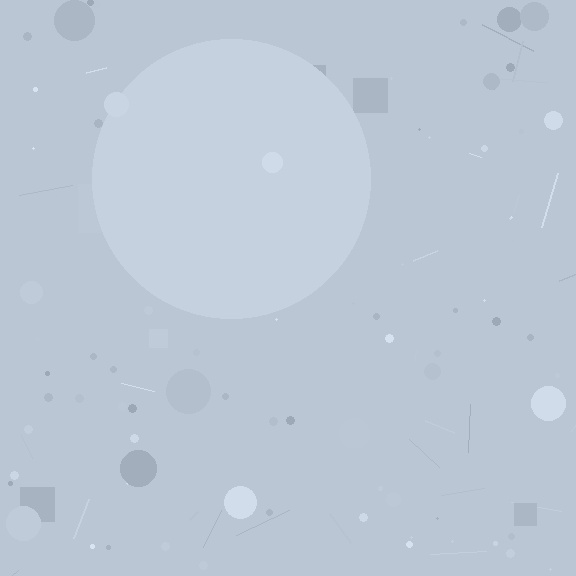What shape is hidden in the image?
A circle is hidden in the image.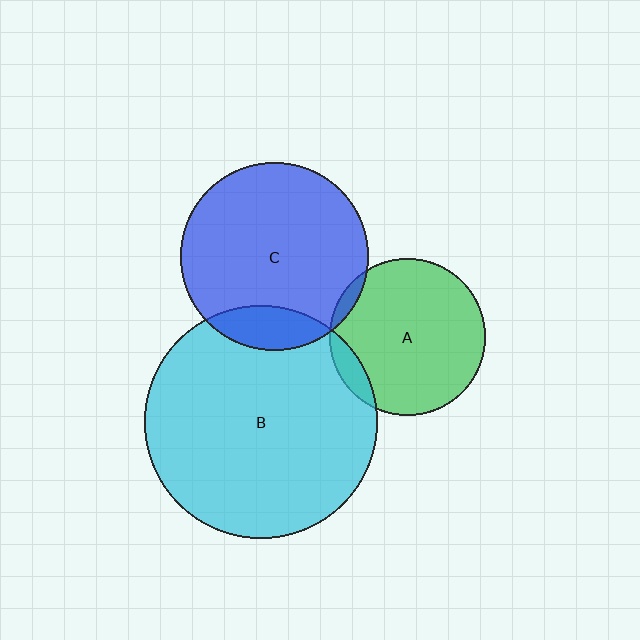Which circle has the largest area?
Circle B (cyan).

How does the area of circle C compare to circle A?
Approximately 1.4 times.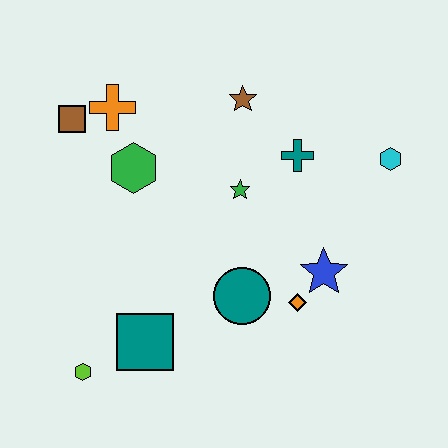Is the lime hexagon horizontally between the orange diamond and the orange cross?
No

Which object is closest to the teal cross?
The green star is closest to the teal cross.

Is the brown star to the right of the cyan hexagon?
No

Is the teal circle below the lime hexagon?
No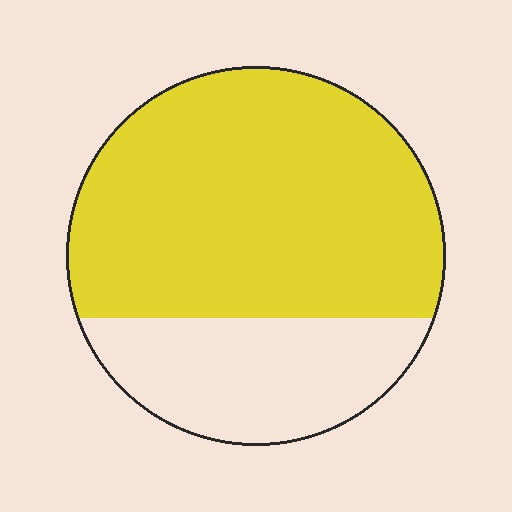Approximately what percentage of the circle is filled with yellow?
Approximately 70%.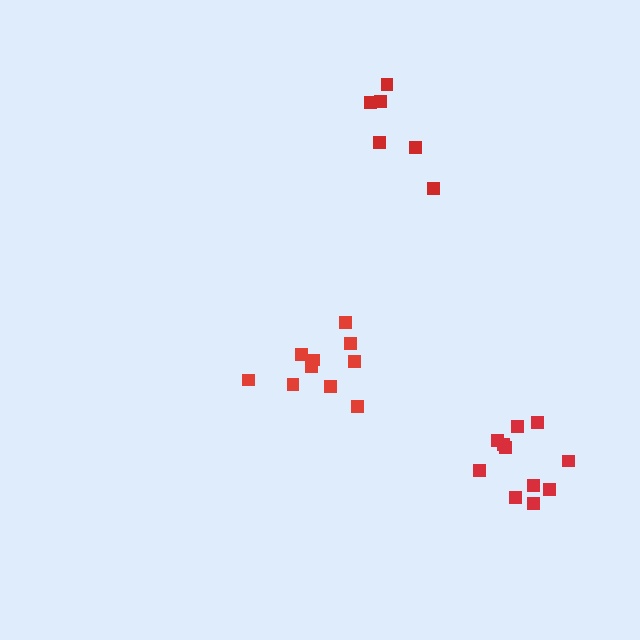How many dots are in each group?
Group 1: 10 dots, Group 2: 7 dots, Group 3: 11 dots (28 total).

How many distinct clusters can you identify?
There are 3 distinct clusters.